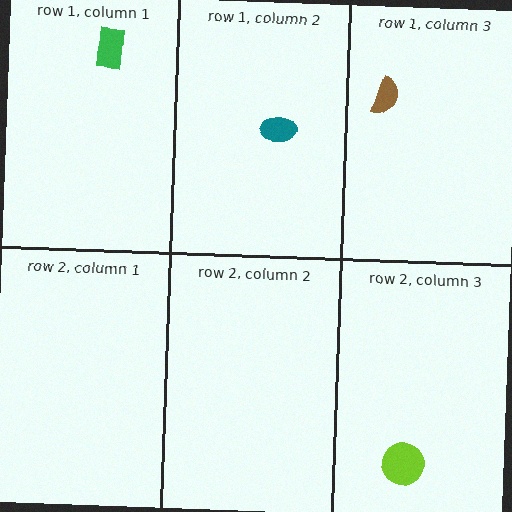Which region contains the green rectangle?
The row 1, column 1 region.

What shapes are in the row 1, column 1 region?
The green rectangle.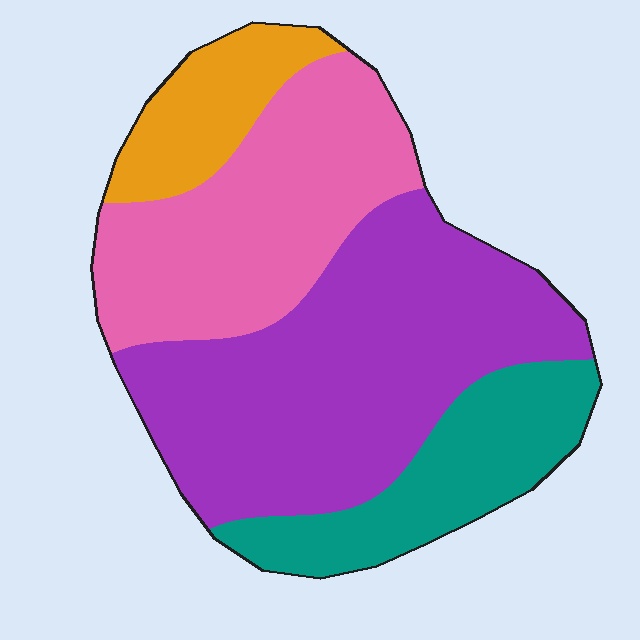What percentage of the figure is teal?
Teal takes up about one sixth (1/6) of the figure.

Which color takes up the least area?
Orange, at roughly 10%.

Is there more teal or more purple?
Purple.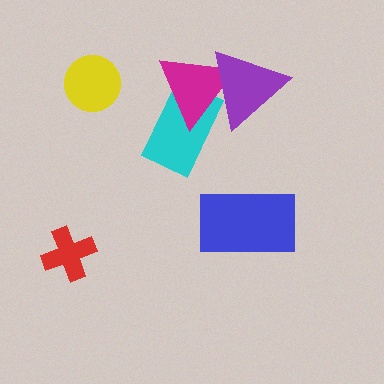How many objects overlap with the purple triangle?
2 objects overlap with the purple triangle.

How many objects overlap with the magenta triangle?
2 objects overlap with the magenta triangle.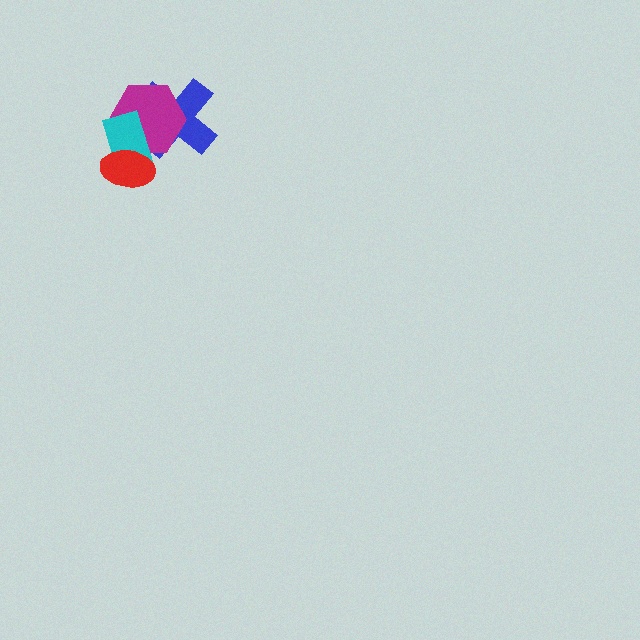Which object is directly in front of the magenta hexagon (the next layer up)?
The cyan rectangle is directly in front of the magenta hexagon.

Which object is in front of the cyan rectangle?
The red ellipse is in front of the cyan rectangle.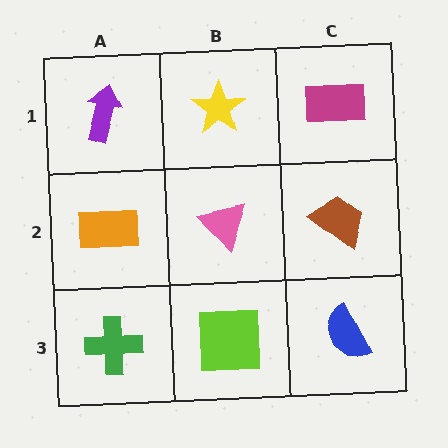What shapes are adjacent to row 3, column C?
A brown trapezoid (row 2, column C), a lime square (row 3, column B).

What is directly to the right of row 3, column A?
A lime square.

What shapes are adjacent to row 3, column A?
An orange rectangle (row 2, column A), a lime square (row 3, column B).